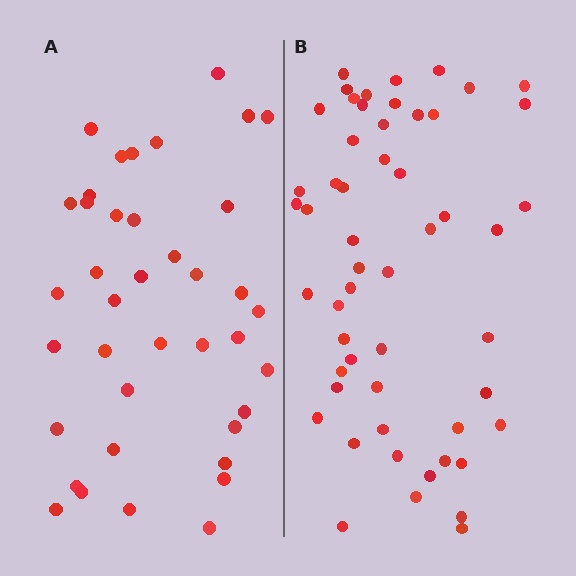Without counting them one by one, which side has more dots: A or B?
Region B (the right region) has more dots.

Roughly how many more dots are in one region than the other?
Region B has approximately 15 more dots than region A.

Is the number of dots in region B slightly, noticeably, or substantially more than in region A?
Region B has noticeably more, but not dramatically so. The ratio is roughly 1.4 to 1.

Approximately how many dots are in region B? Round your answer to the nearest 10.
About 50 dots. (The exact count is 54, which rounds to 50.)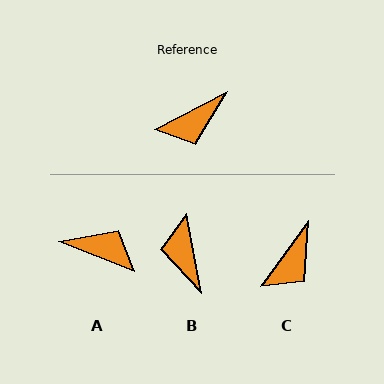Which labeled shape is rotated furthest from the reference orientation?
A, about 131 degrees away.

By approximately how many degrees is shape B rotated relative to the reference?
Approximately 106 degrees clockwise.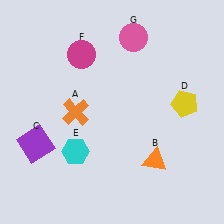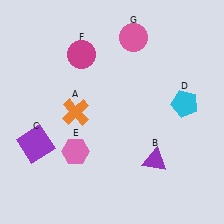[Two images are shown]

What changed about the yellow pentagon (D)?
In Image 1, D is yellow. In Image 2, it changed to cyan.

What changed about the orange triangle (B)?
In Image 1, B is orange. In Image 2, it changed to purple.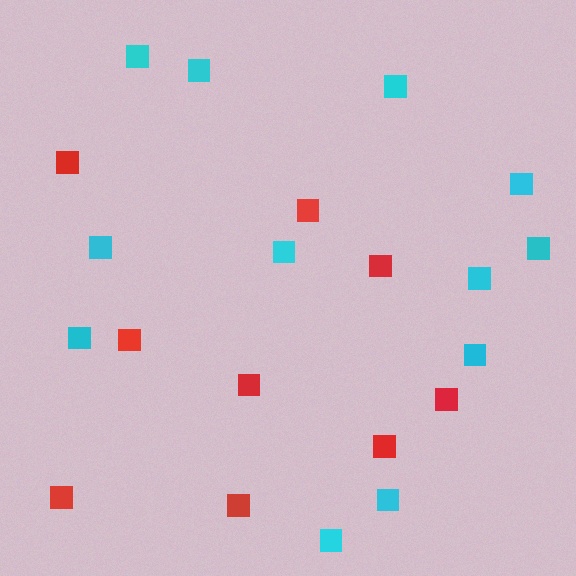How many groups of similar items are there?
There are 2 groups: one group of red squares (9) and one group of cyan squares (12).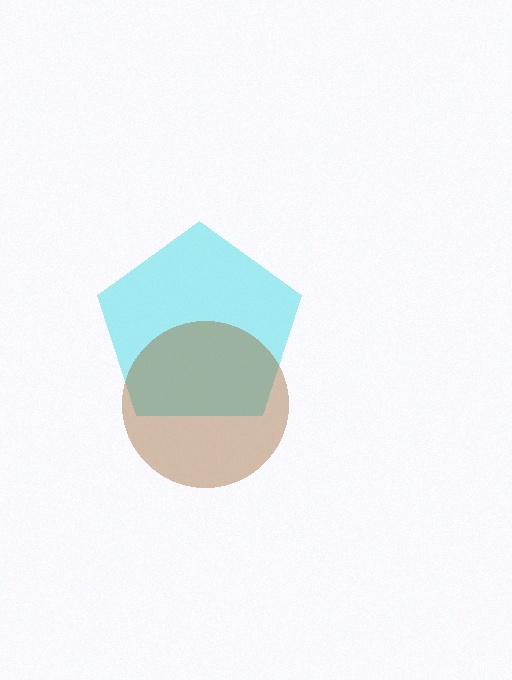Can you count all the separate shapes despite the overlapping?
Yes, there are 2 separate shapes.